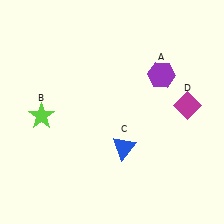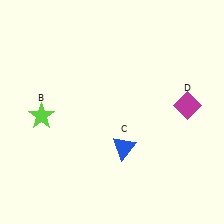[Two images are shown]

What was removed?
The purple hexagon (A) was removed in Image 2.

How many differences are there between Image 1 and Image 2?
There is 1 difference between the two images.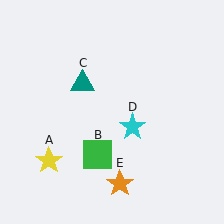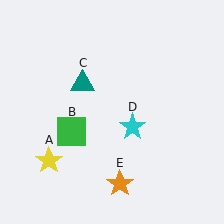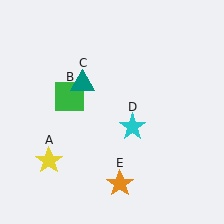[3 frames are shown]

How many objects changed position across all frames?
1 object changed position: green square (object B).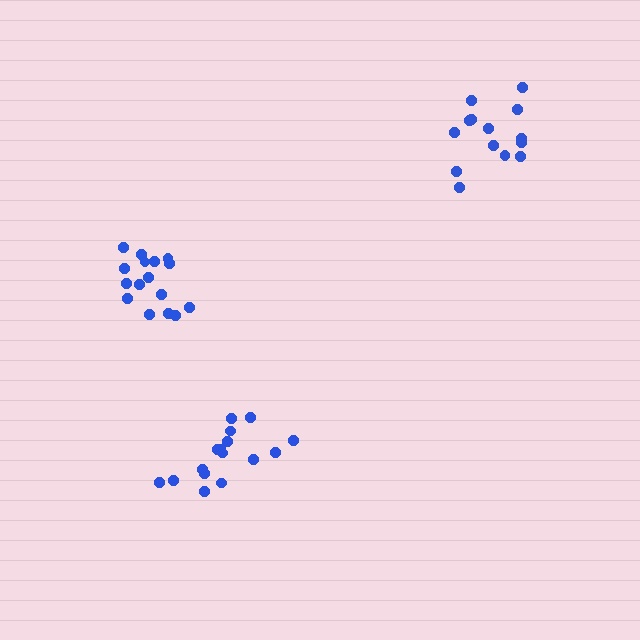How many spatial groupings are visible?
There are 3 spatial groupings.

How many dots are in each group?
Group 1: 16 dots, Group 2: 16 dots, Group 3: 14 dots (46 total).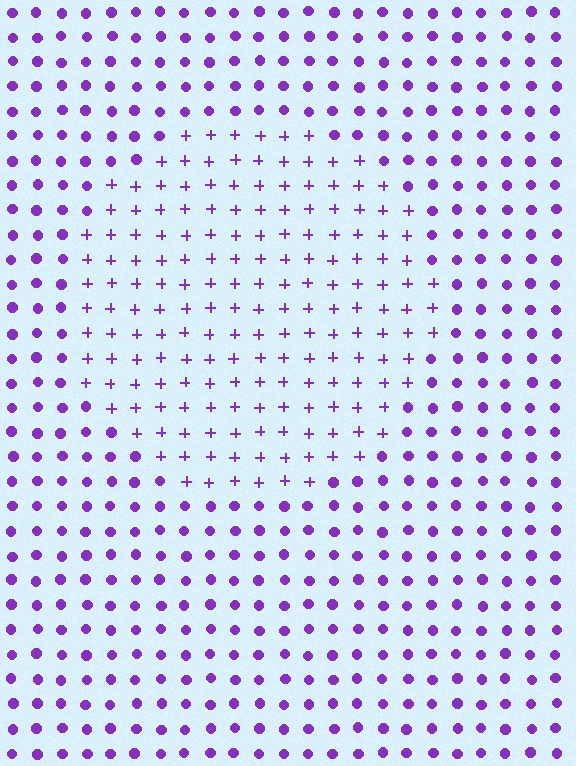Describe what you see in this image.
The image is filled with small purple elements arranged in a uniform grid. A circle-shaped region contains plus signs, while the surrounding area contains circles. The boundary is defined purely by the change in element shape.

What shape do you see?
I see a circle.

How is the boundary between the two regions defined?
The boundary is defined by a change in element shape: plus signs inside vs. circles outside. All elements share the same color and spacing.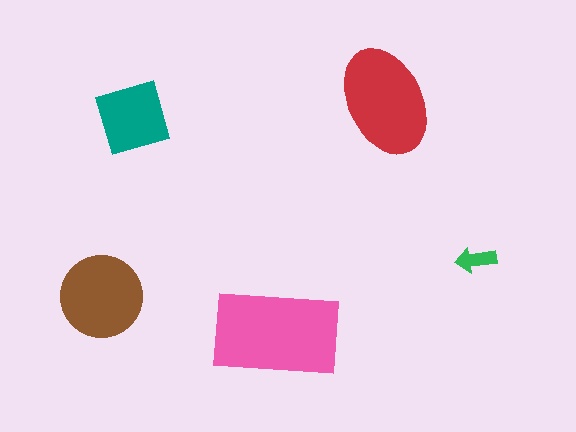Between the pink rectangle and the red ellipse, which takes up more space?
The pink rectangle.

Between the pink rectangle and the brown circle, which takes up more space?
The pink rectangle.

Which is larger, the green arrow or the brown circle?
The brown circle.